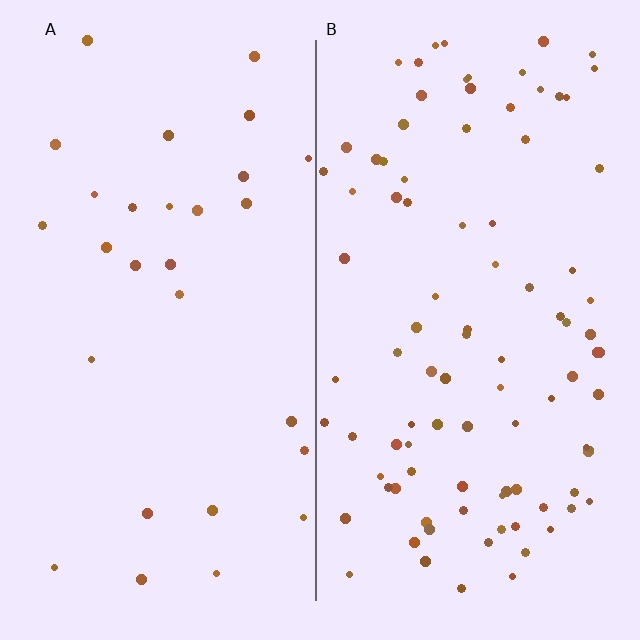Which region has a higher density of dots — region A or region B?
B (the right).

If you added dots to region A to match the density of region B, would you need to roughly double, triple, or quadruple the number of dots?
Approximately triple.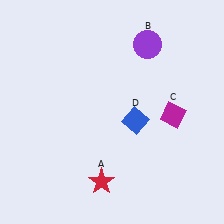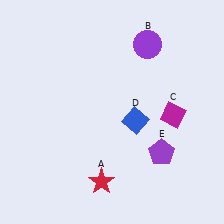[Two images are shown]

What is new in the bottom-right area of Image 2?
A purple pentagon (E) was added in the bottom-right area of Image 2.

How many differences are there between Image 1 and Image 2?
There is 1 difference between the two images.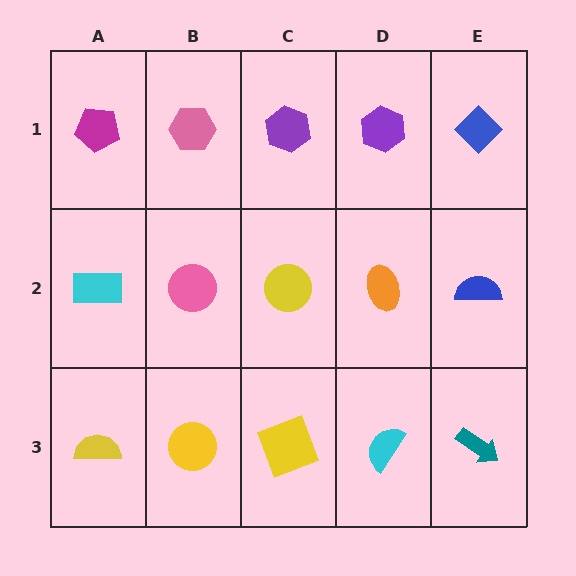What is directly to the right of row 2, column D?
A blue semicircle.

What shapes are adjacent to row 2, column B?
A pink hexagon (row 1, column B), a yellow circle (row 3, column B), a cyan rectangle (row 2, column A), a yellow circle (row 2, column C).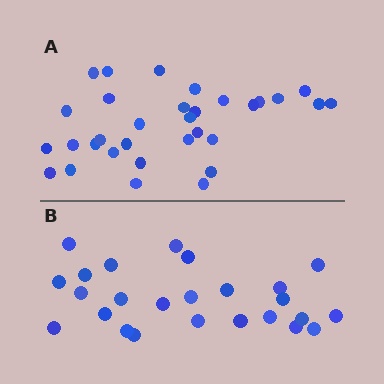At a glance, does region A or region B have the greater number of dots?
Region A (the top region) has more dots.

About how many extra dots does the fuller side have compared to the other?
Region A has roughly 8 or so more dots than region B.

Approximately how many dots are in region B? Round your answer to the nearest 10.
About 20 dots. (The exact count is 25, which rounds to 20.)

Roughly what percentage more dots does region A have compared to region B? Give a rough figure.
About 30% more.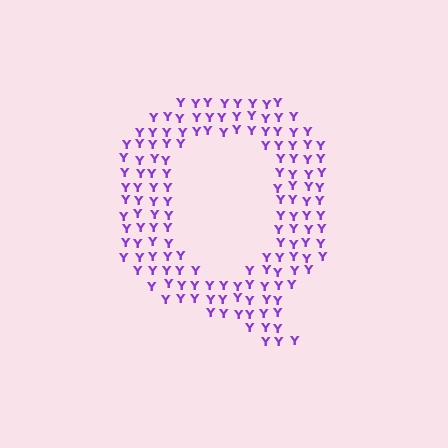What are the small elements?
The small elements are letter Y's.